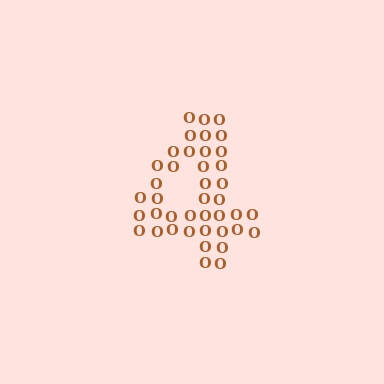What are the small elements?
The small elements are letter O's.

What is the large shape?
The large shape is the digit 4.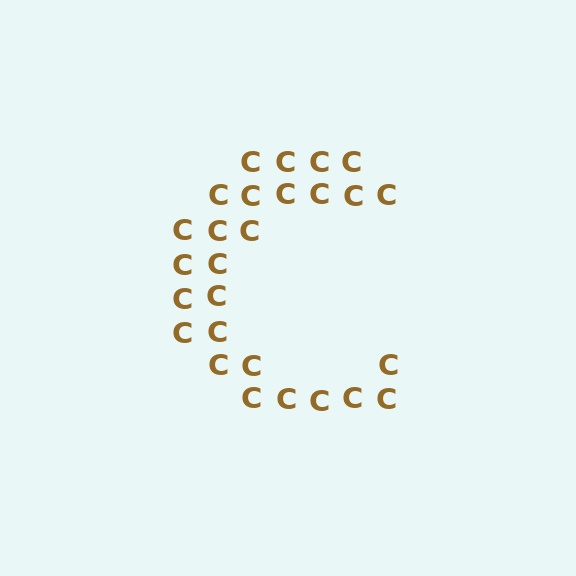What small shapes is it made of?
It is made of small letter C's.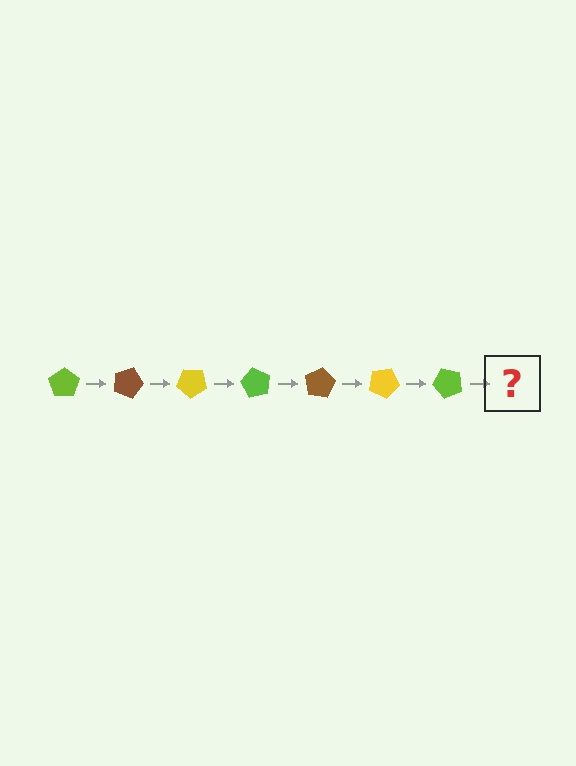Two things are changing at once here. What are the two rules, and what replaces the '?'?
The two rules are that it rotates 20 degrees each step and the color cycles through lime, brown, and yellow. The '?' should be a brown pentagon, rotated 140 degrees from the start.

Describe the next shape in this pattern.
It should be a brown pentagon, rotated 140 degrees from the start.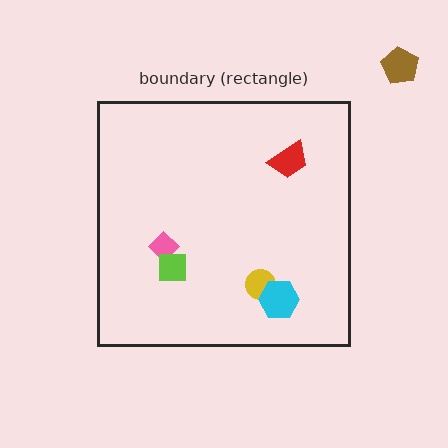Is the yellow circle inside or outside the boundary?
Inside.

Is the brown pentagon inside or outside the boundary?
Outside.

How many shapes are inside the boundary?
5 inside, 1 outside.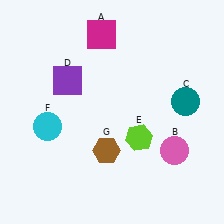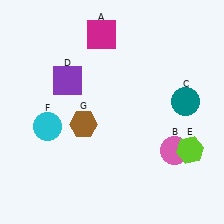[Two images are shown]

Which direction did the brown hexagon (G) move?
The brown hexagon (G) moved up.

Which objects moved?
The objects that moved are: the lime hexagon (E), the brown hexagon (G).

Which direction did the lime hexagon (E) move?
The lime hexagon (E) moved right.